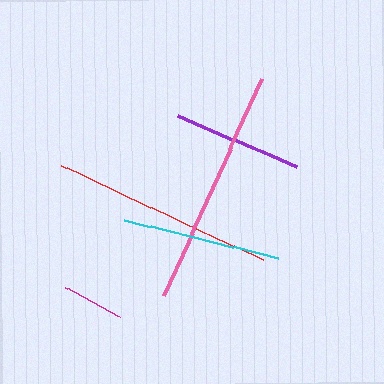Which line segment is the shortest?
The magenta line is the shortest at approximately 62 pixels.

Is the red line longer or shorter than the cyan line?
The red line is longer than the cyan line.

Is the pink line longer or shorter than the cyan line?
The pink line is longer than the cyan line.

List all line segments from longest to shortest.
From longest to shortest: pink, red, cyan, purple, magenta.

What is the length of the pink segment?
The pink segment is approximately 238 pixels long.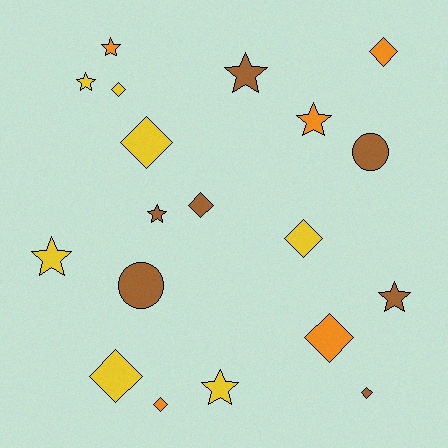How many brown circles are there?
There are 2 brown circles.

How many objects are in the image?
There are 19 objects.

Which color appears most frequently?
Yellow, with 7 objects.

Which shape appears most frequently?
Diamond, with 9 objects.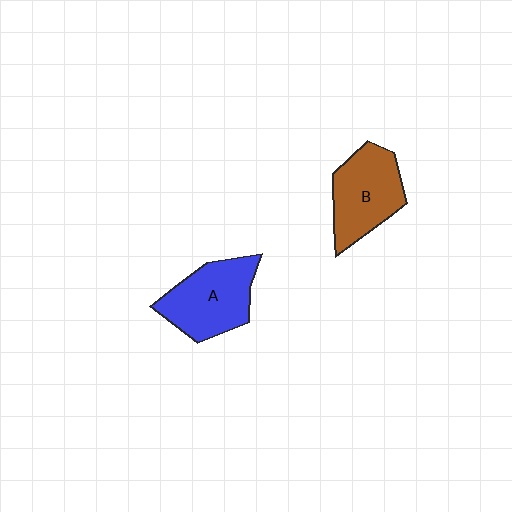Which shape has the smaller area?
Shape B (brown).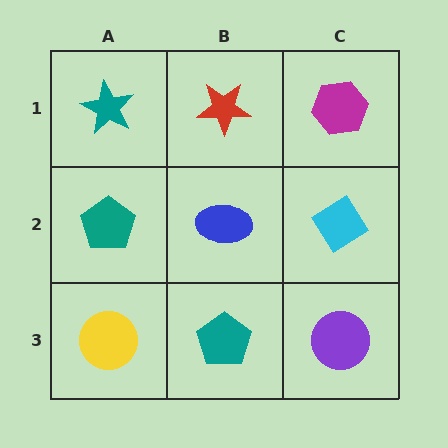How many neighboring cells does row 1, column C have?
2.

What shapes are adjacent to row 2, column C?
A magenta hexagon (row 1, column C), a purple circle (row 3, column C), a blue ellipse (row 2, column B).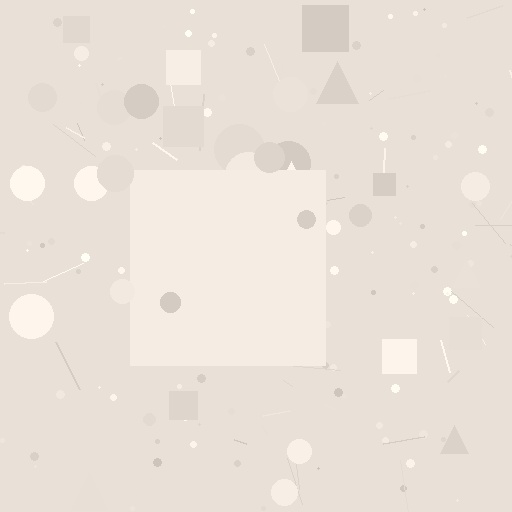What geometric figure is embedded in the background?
A square is embedded in the background.